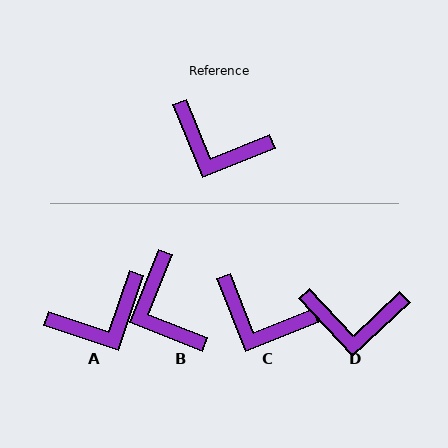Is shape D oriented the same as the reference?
No, it is off by about 21 degrees.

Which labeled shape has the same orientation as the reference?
C.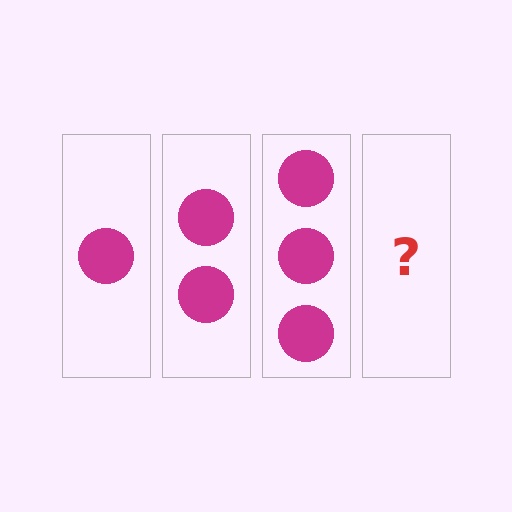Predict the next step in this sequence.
The next step is 4 circles.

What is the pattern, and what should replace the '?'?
The pattern is that each step adds one more circle. The '?' should be 4 circles.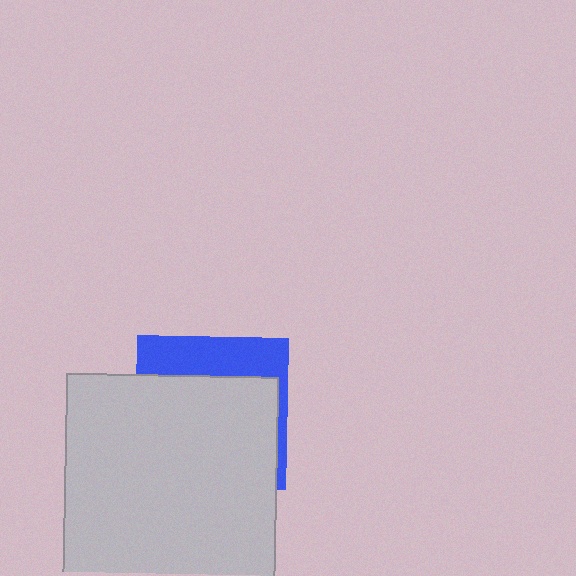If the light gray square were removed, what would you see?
You would see the complete blue square.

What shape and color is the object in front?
The object in front is a light gray square.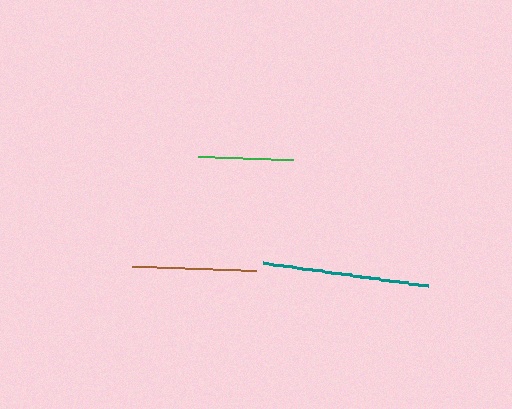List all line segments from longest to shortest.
From longest to shortest: teal, brown, green.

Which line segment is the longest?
The teal line is the longest at approximately 168 pixels.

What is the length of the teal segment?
The teal segment is approximately 168 pixels long.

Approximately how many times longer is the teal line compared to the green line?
The teal line is approximately 1.8 times the length of the green line.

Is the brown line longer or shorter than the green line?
The brown line is longer than the green line.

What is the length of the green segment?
The green segment is approximately 95 pixels long.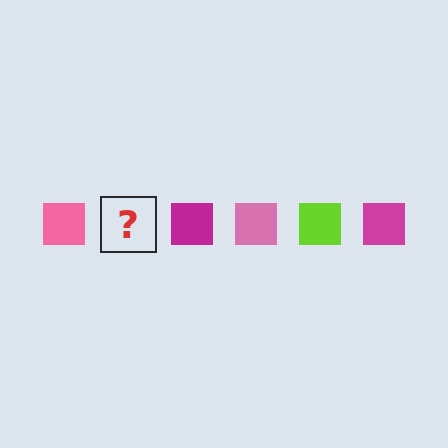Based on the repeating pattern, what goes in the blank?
The blank should be a lime square.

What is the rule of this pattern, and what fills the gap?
The rule is that the pattern cycles through pink, lime, magenta squares. The gap should be filled with a lime square.